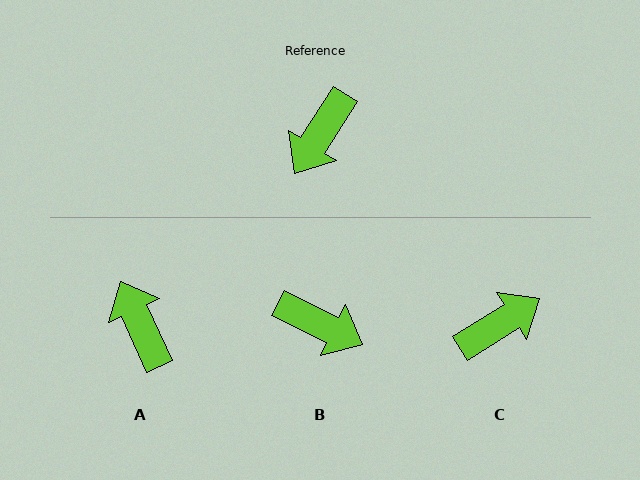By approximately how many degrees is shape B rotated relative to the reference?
Approximately 96 degrees counter-clockwise.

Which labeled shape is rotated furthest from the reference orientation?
C, about 155 degrees away.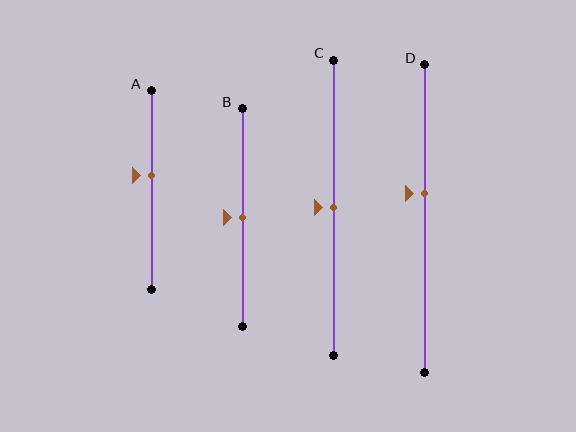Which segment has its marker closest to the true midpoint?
Segment B has its marker closest to the true midpoint.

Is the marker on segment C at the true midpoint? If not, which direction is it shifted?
Yes, the marker on segment C is at the true midpoint.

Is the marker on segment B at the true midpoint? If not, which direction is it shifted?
Yes, the marker on segment B is at the true midpoint.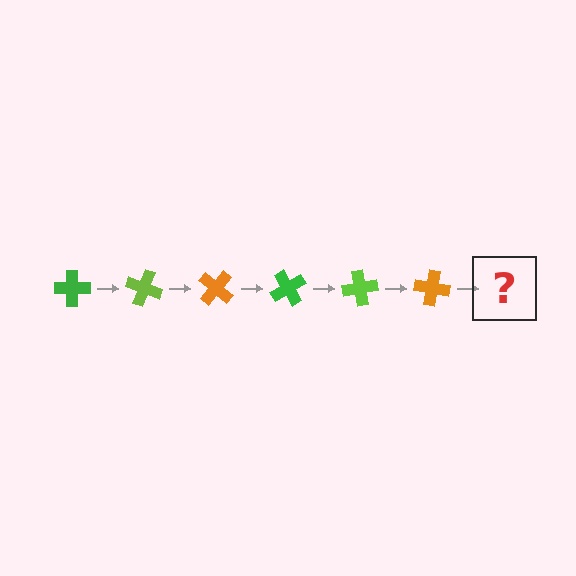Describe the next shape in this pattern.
It should be a green cross, rotated 120 degrees from the start.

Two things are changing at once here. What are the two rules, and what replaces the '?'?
The two rules are that it rotates 20 degrees each step and the color cycles through green, lime, and orange. The '?' should be a green cross, rotated 120 degrees from the start.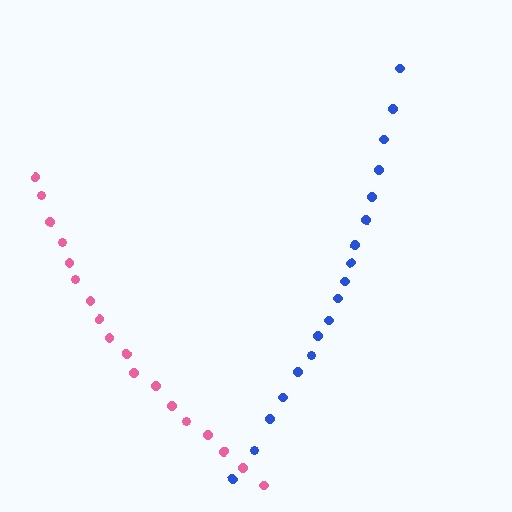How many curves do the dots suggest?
There are 2 distinct paths.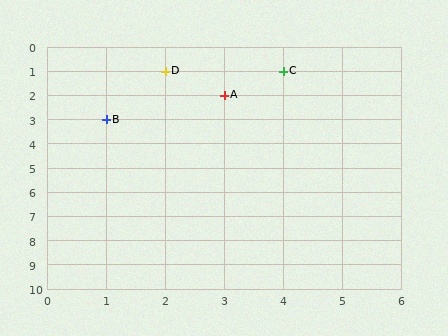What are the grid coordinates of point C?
Point C is at grid coordinates (4, 1).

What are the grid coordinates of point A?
Point A is at grid coordinates (3, 2).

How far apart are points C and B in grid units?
Points C and B are 3 columns and 2 rows apart (about 3.6 grid units diagonally).